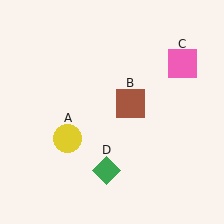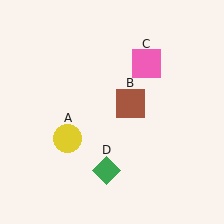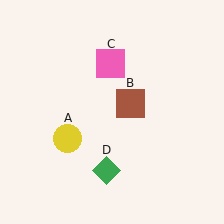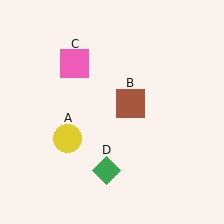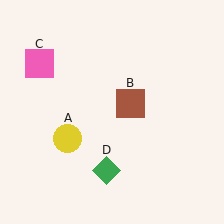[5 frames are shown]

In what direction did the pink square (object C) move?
The pink square (object C) moved left.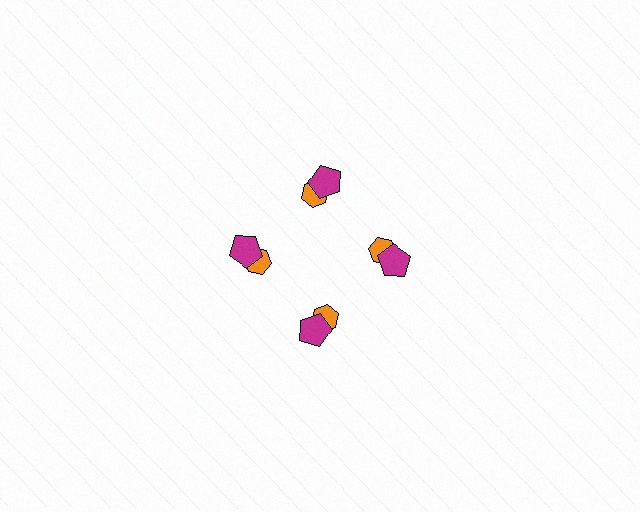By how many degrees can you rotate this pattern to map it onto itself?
The pattern maps onto itself every 90 degrees of rotation.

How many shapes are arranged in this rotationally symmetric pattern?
There are 8 shapes, arranged in 4 groups of 2.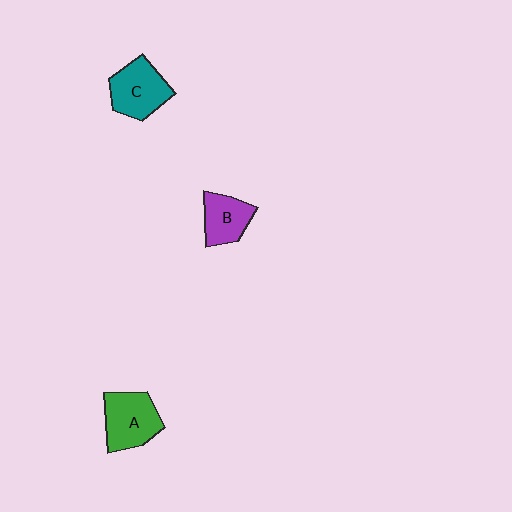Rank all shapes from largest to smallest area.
From largest to smallest: A (green), C (teal), B (purple).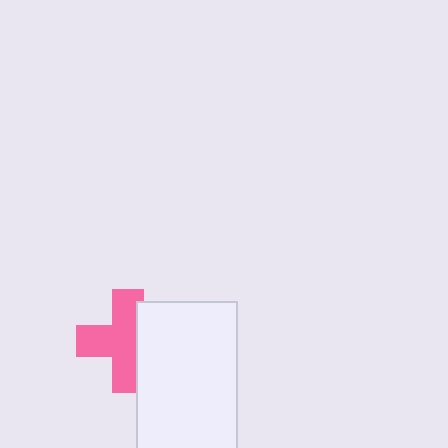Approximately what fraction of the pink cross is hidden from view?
Roughly 34% of the pink cross is hidden behind the white rectangle.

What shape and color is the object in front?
The object in front is a white rectangle.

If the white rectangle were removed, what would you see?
You would see the complete pink cross.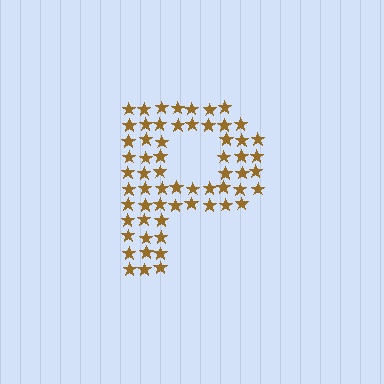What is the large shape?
The large shape is the letter P.